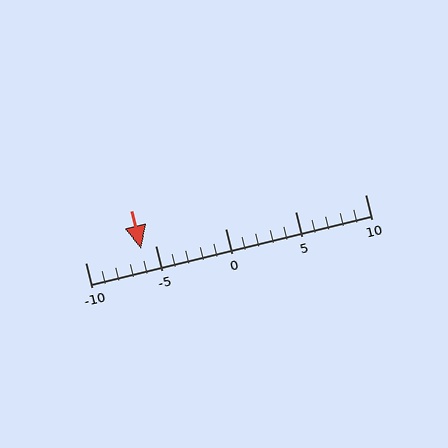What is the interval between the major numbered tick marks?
The major tick marks are spaced 5 units apart.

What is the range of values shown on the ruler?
The ruler shows values from -10 to 10.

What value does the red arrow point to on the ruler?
The red arrow points to approximately -6.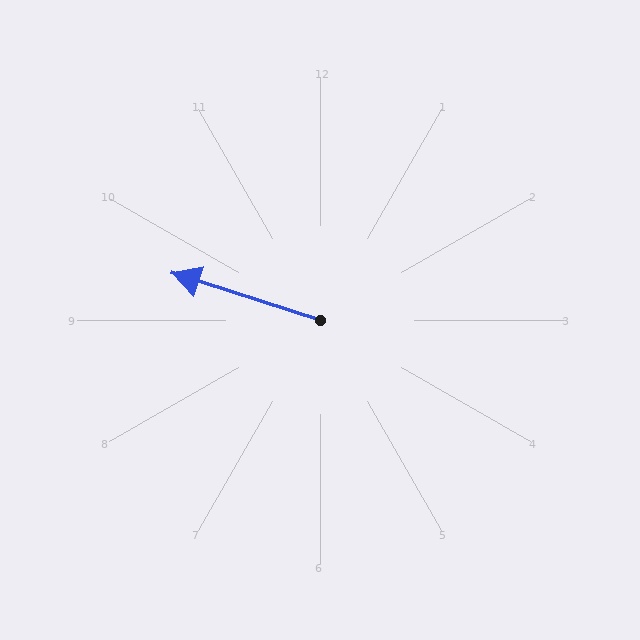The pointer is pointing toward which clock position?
Roughly 10 o'clock.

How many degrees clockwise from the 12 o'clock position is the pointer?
Approximately 288 degrees.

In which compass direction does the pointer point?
West.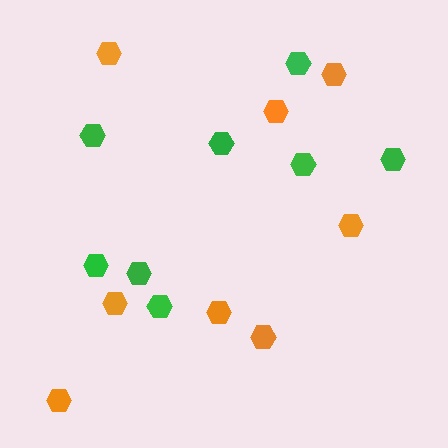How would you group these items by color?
There are 2 groups: one group of green hexagons (8) and one group of orange hexagons (8).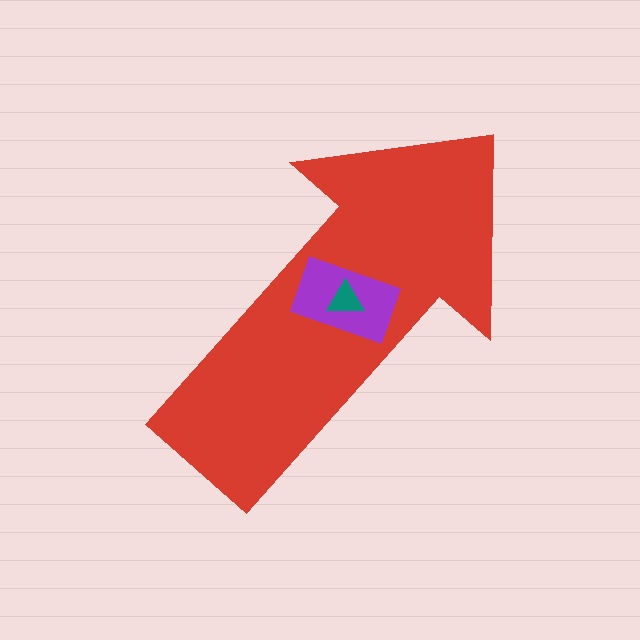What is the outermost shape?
The red arrow.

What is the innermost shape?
The teal triangle.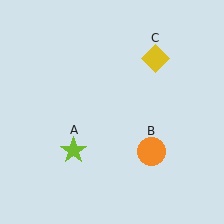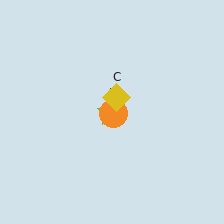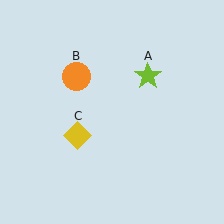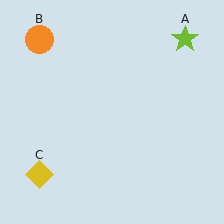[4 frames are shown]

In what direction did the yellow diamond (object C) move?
The yellow diamond (object C) moved down and to the left.